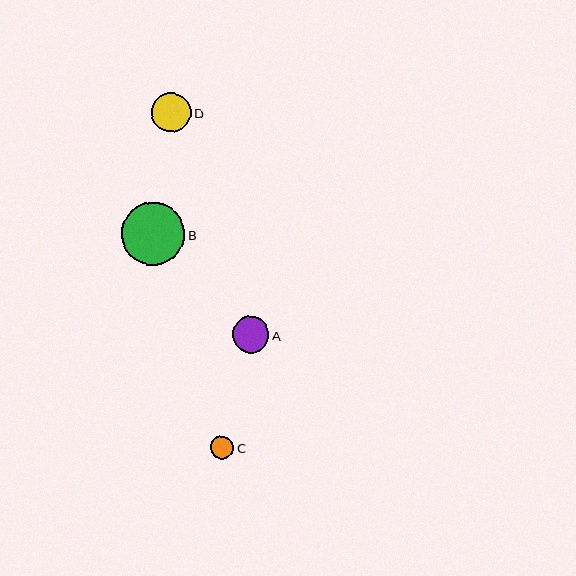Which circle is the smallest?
Circle C is the smallest with a size of approximately 24 pixels.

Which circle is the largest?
Circle B is the largest with a size of approximately 63 pixels.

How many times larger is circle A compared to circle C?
Circle A is approximately 1.6 times the size of circle C.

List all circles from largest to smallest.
From largest to smallest: B, D, A, C.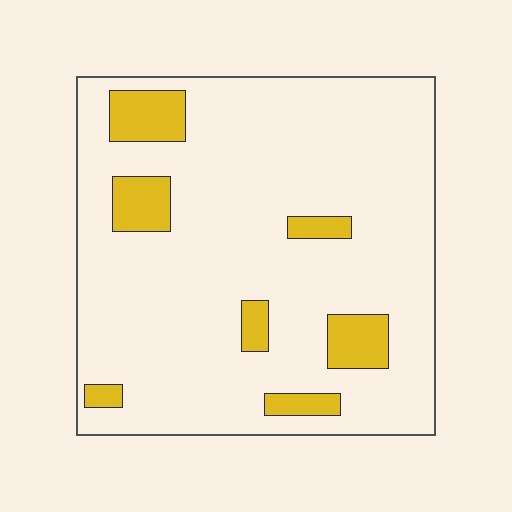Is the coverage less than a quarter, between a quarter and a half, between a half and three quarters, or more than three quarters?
Less than a quarter.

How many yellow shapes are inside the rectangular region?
7.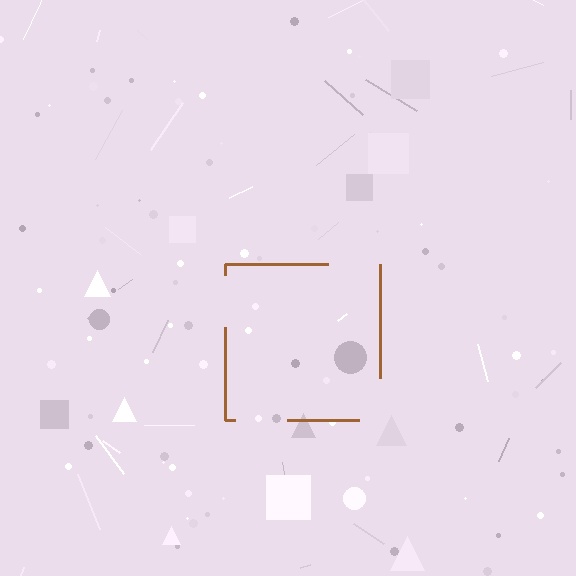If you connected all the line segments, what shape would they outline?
They would outline a square.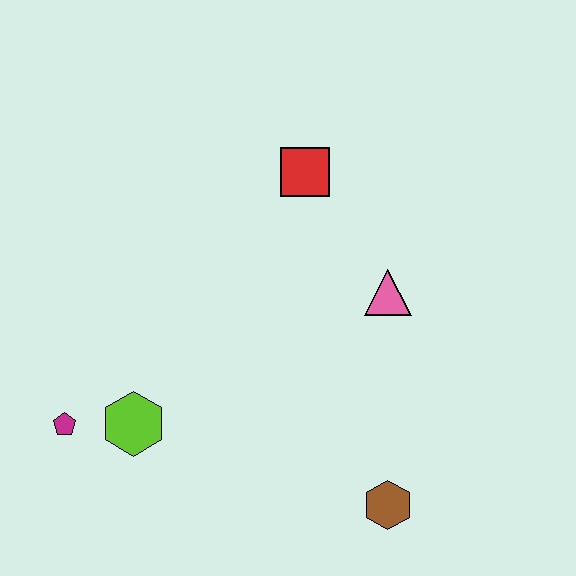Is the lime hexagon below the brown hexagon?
No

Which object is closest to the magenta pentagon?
The lime hexagon is closest to the magenta pentagon.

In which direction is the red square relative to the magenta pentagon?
The red square is above the magenta pentagon.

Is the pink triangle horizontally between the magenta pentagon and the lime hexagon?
No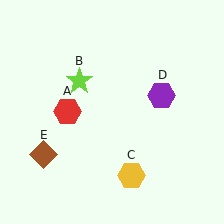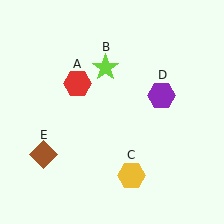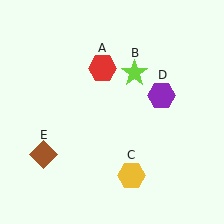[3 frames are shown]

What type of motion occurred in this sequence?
The red hexagon (object A), lime star (object B) rotated clockwise around the center of the scene.